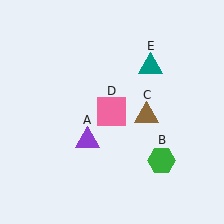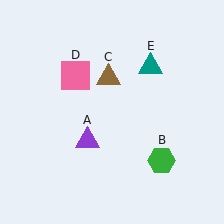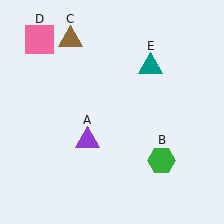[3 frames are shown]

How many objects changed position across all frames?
2 objects changed position: brown triangle (object C), pink square (object D).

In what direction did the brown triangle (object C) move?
The brown triangle (object C) moved up and to the left.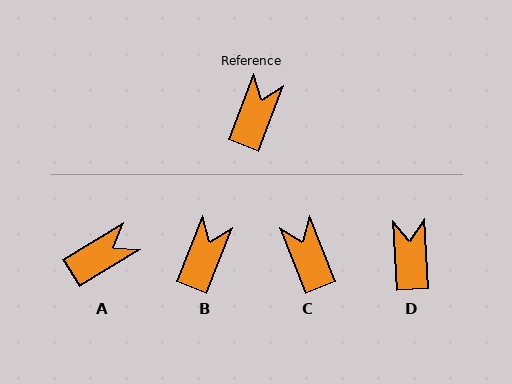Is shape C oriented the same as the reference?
No, it is off by about 42 degrees.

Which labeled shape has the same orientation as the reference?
B.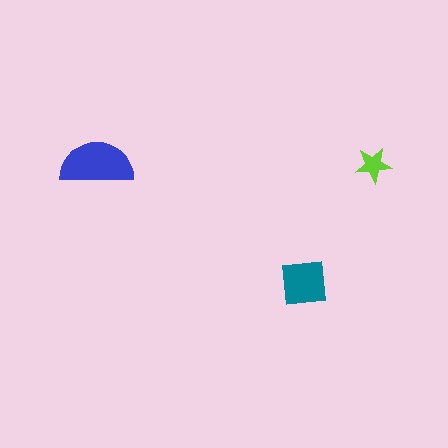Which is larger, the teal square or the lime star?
The teal square.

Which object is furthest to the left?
The blue semicircle is leftmost.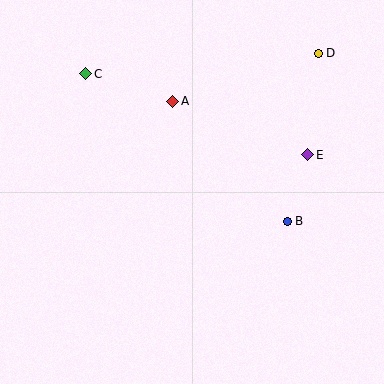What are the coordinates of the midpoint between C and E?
The midpoint between C and E is at (197, 114).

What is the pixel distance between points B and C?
The distance between B and C is 250 pixels.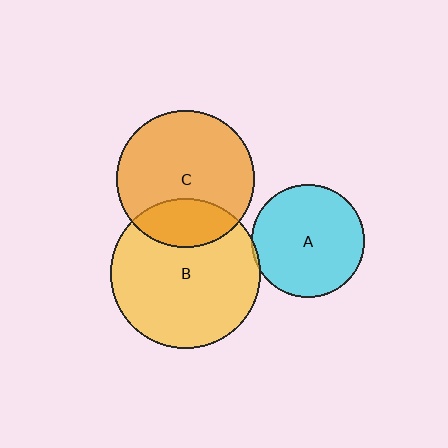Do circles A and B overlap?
Yes.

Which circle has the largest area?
Circle B (yellow).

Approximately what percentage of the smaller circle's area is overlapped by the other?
Approximately 5%.